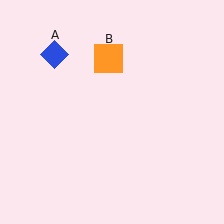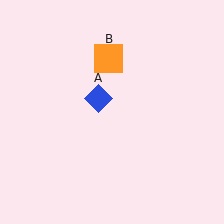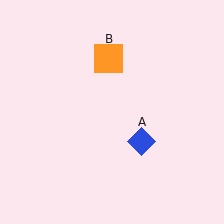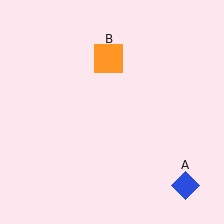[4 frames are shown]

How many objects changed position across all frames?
1 object changed position: blue diamond (object A).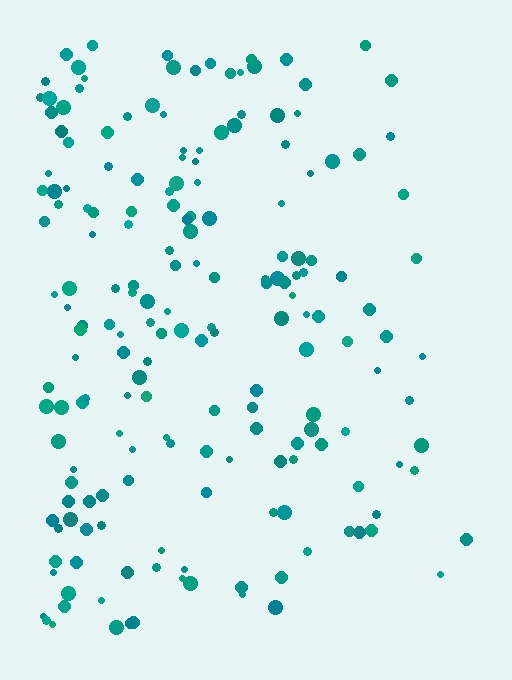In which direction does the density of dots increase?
From right to left, with the left side densest.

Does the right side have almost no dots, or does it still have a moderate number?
Still a moderate number, just noticeably fewer than the left.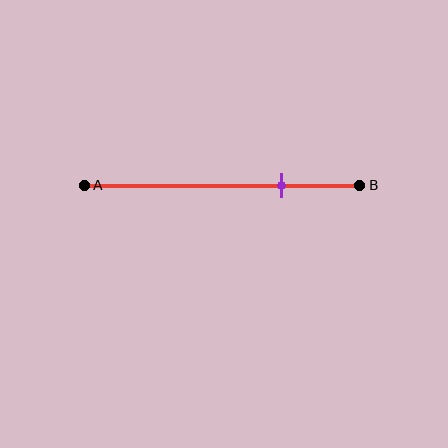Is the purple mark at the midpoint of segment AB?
No, the mark is at about 70% from A, not at the 50% midpoint.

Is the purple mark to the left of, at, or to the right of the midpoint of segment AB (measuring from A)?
The purple mark is to the right of the midpoint of segment AB.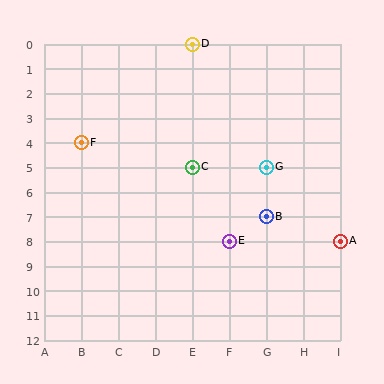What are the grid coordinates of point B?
Point B is at grid coordinates (G, 7).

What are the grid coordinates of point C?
Point C is at grid coordinates (E, 5).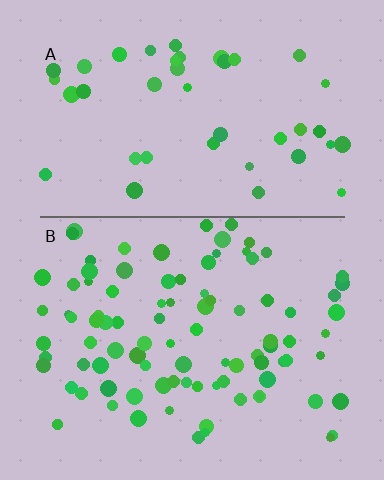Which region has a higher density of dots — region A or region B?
B (the bottom).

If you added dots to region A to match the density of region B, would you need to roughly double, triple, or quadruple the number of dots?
Approximately double.